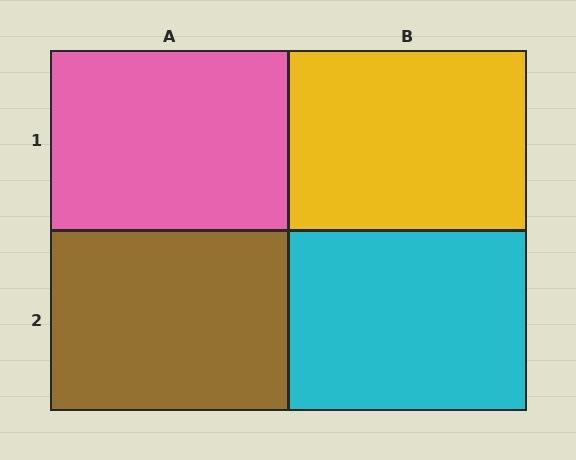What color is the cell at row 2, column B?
Cyan.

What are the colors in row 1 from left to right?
Pink, yellow.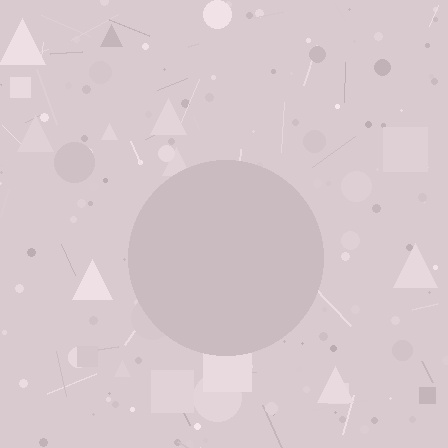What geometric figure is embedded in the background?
A circle is embedded in the background.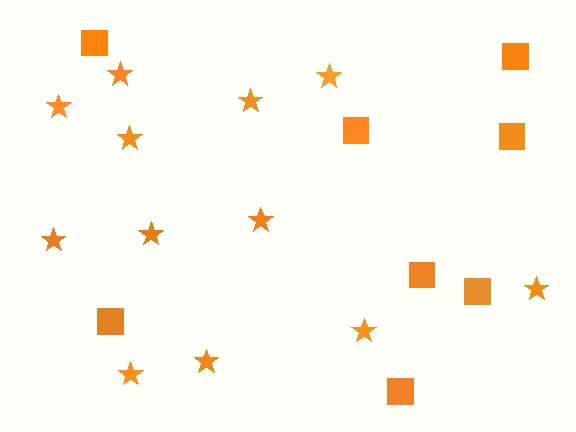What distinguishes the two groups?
There are 2 groups: one group of squares (8) and one group of stars (12).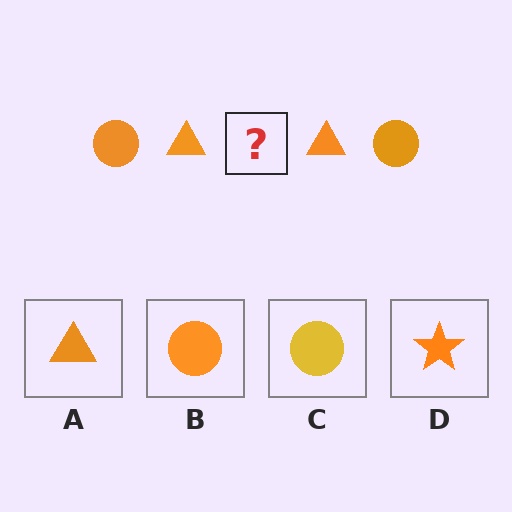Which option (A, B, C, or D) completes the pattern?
B.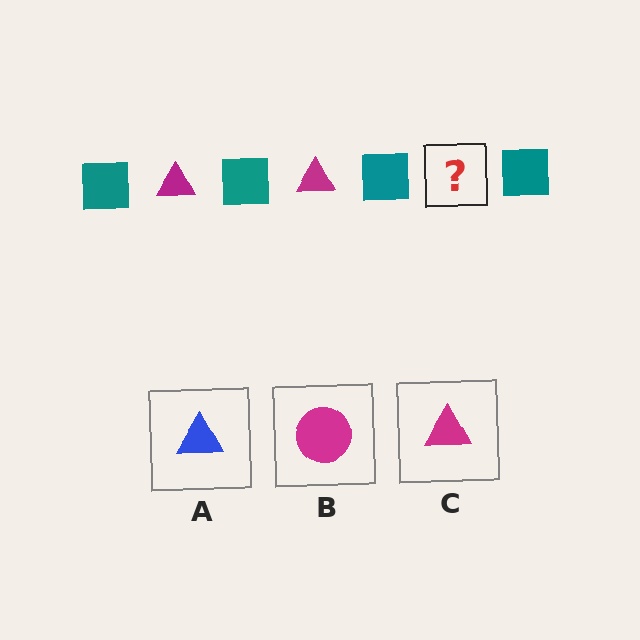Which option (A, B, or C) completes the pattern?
C.